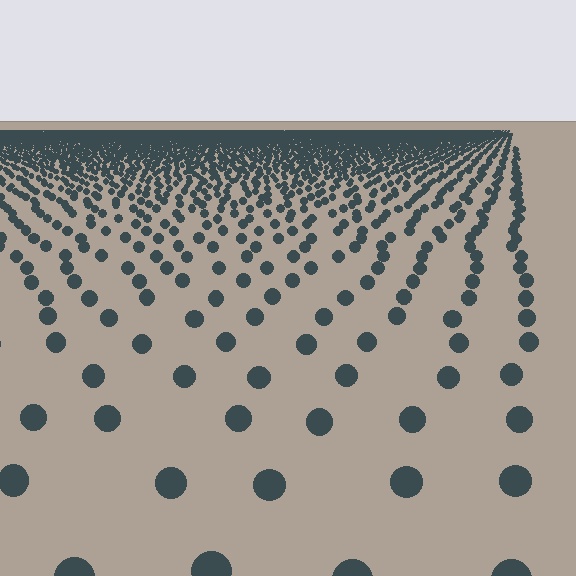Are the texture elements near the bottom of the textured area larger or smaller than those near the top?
Larger. Near the bottom, elements are closer to the viewer and appear at a bigger on-screen size.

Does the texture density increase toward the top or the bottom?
Density increases toward the top.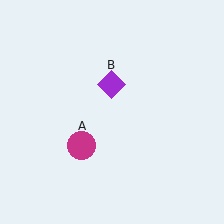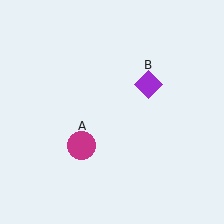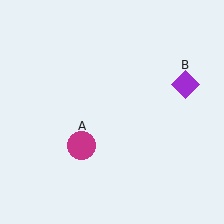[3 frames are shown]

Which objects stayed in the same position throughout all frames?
Magenta circle (object A) remained stationary.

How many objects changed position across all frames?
1 object changed position: purple diamond (object B).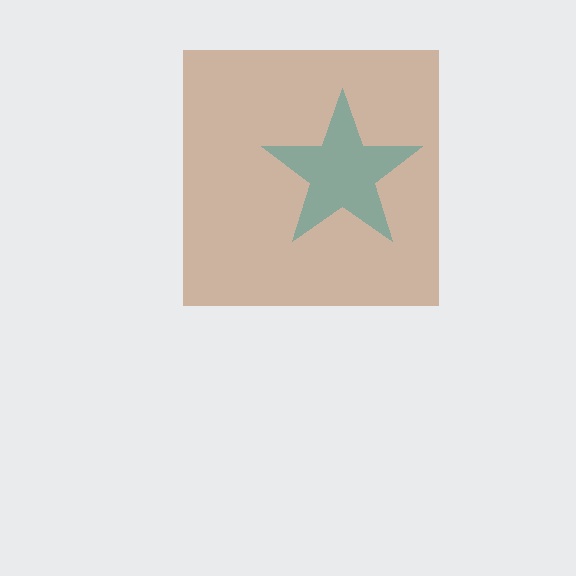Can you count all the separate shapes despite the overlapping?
Yes, there are 2 separate shapes.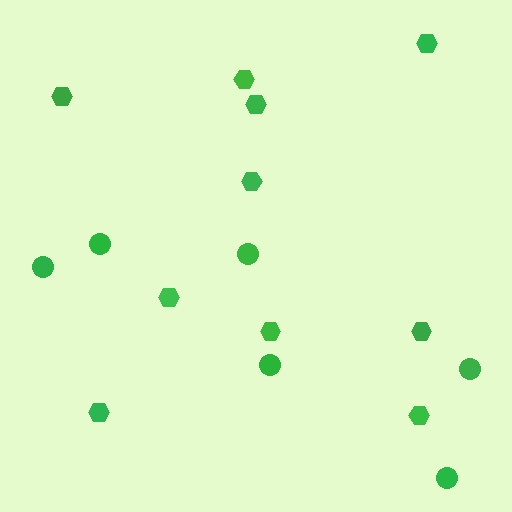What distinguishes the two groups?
There are 2 groups: one group of circles (6) and one group of hexagons (10).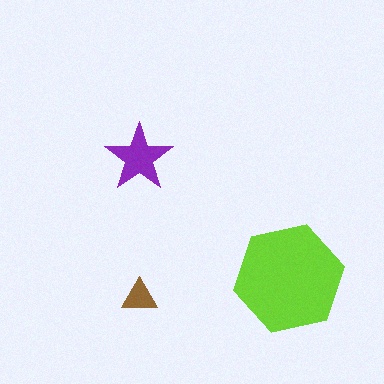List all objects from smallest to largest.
The brown triangle, the purple star, the lime hexagon.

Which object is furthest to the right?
The lime hexagon is rightmost.